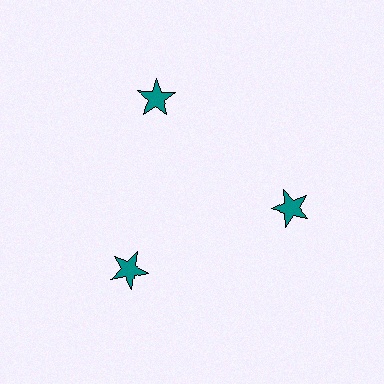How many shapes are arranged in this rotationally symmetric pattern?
There are 3 shapes, arranged in 3 groups of 1.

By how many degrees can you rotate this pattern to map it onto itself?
The pattern maps onto itself every 120 degrees of rotation.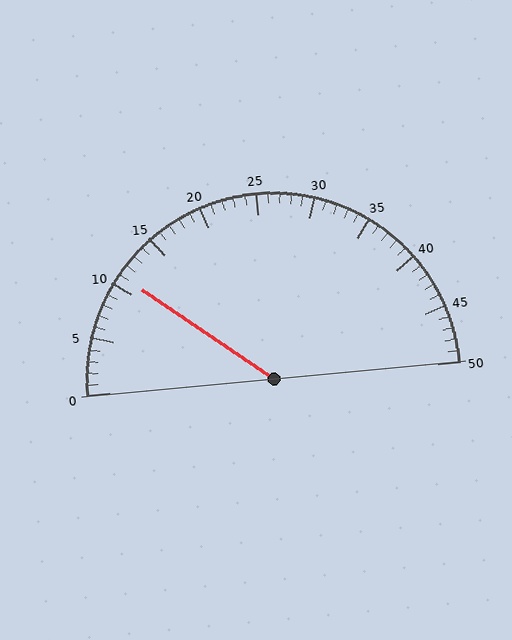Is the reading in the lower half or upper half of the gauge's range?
The reading is in the lower half of the range (0 to 50).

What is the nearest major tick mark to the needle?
The nearest major tick mark is 10.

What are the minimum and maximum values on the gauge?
The gauge ranges from 0 to 50.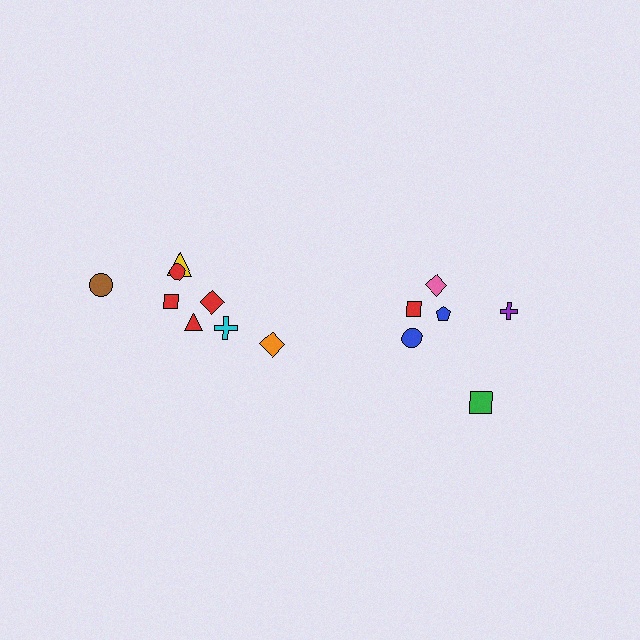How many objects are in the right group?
There are 6 objects.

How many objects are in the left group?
There are 8 objects.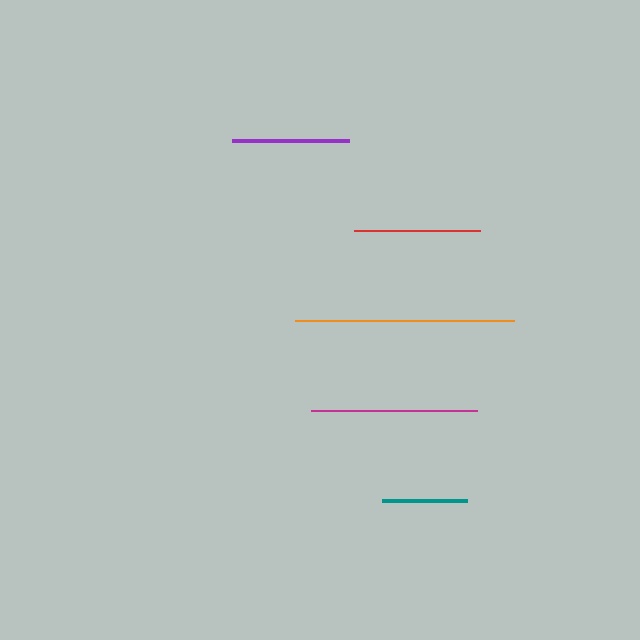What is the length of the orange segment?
The orange segment is approximately 219 pixels long.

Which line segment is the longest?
The orange line is the longest at approximately 219 pixels.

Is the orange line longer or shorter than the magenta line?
The orange line is longer than the magenta line.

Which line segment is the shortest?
The teal line is the shortest at approximately 85 pixels.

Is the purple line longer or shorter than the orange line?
The orange line is longer than the purple line.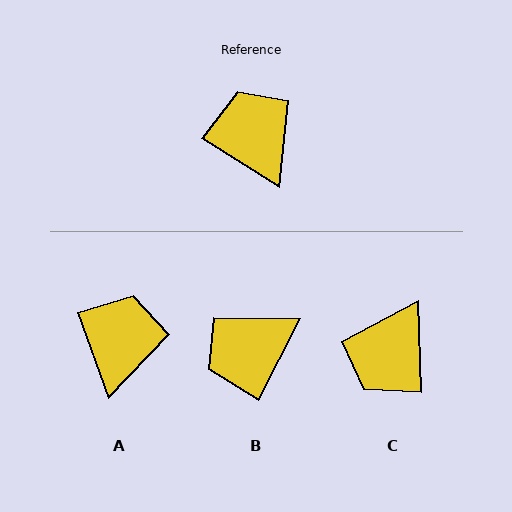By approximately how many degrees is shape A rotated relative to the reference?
Approximately 37 degrees clockwise.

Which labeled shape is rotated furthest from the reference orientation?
C, about 124 degrees away.